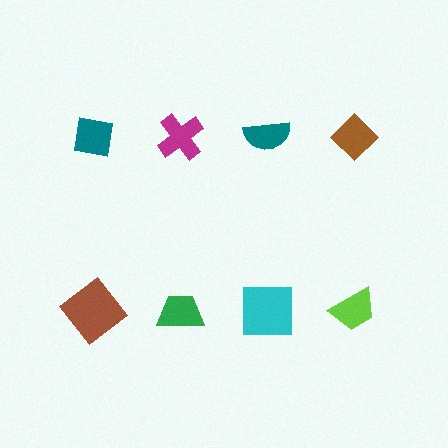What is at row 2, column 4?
A lime trapezoid.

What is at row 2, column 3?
A cyan square.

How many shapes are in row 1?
4 shapes.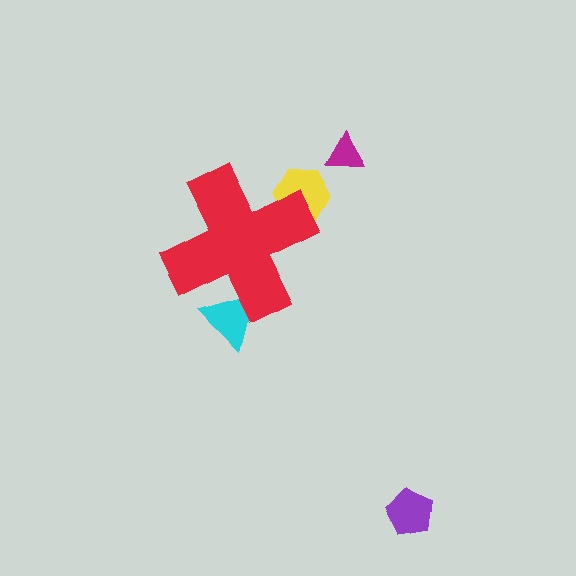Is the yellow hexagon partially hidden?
Yes, the yellow hexagon is partially hidden behind the red cross.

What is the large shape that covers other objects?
A red cross.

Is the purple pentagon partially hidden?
No, the purple pentagon is fully visible.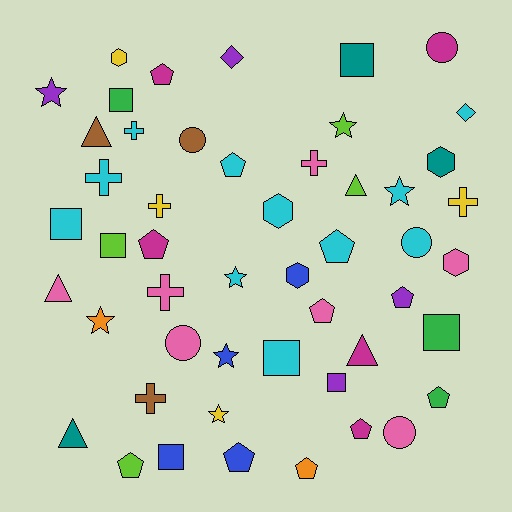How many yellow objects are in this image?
There are 4 yellow objects.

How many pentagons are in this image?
There are 11 pentagons.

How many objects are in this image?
There are 50 objects.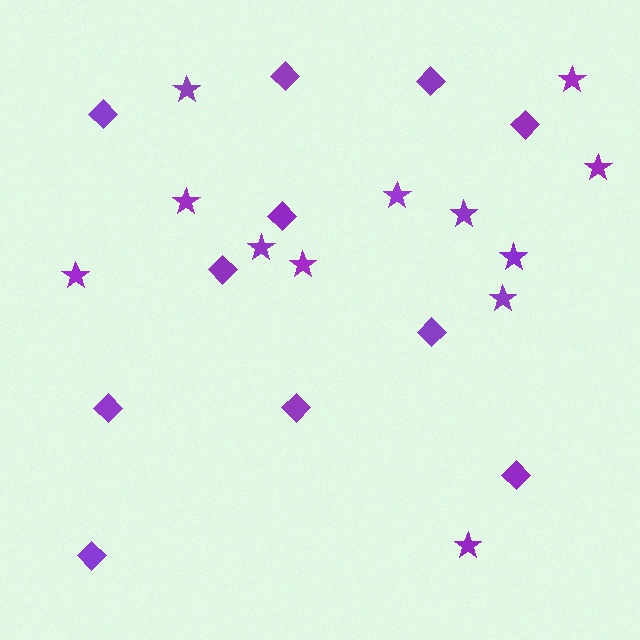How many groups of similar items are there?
There are 2 groups: one group of diamonds (11) and one group of stars (12).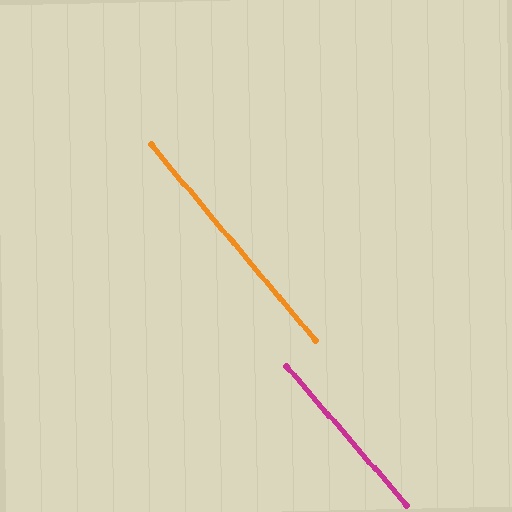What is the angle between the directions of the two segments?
Approximately 1 degree.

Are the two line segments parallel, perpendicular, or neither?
Parallel — their directions differ by only 0.6°.